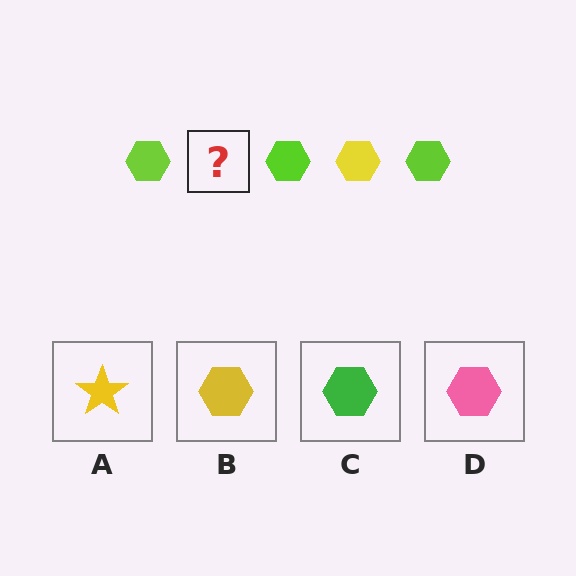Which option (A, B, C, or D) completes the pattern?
B.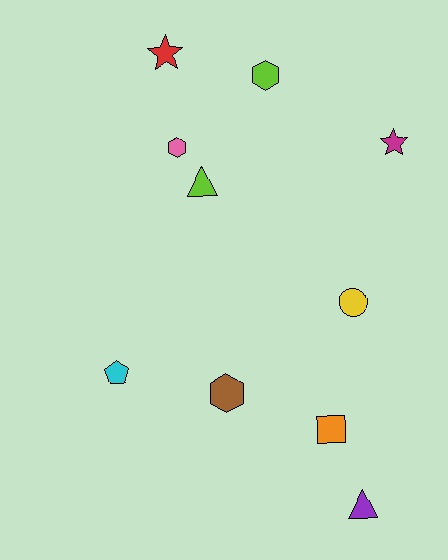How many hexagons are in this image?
There are 3 hexagons.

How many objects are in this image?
There are 10 objects.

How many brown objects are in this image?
There is 1 brown object.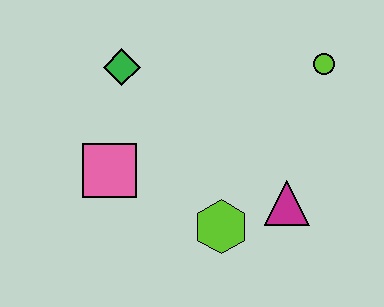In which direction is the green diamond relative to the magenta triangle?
The green diamond is to the left of the magenta triangle.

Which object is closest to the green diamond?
The pink square is closest to the green diamond.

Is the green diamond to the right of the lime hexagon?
No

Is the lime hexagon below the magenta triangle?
Yes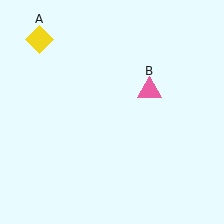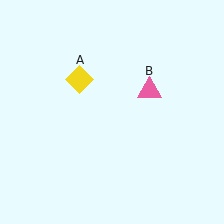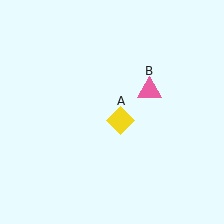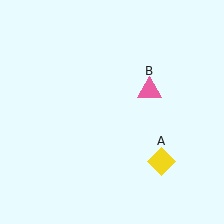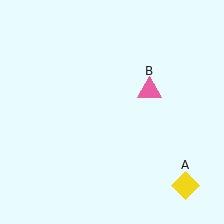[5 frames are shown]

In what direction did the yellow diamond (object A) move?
The yellow diamond (object A) moved down and to the right.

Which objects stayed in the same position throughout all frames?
Pink triangle (object B) remained stationary.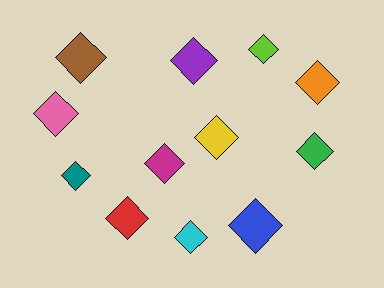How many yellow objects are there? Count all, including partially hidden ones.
There is 1 yellow object.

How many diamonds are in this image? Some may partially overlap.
There are 12 diamonds.